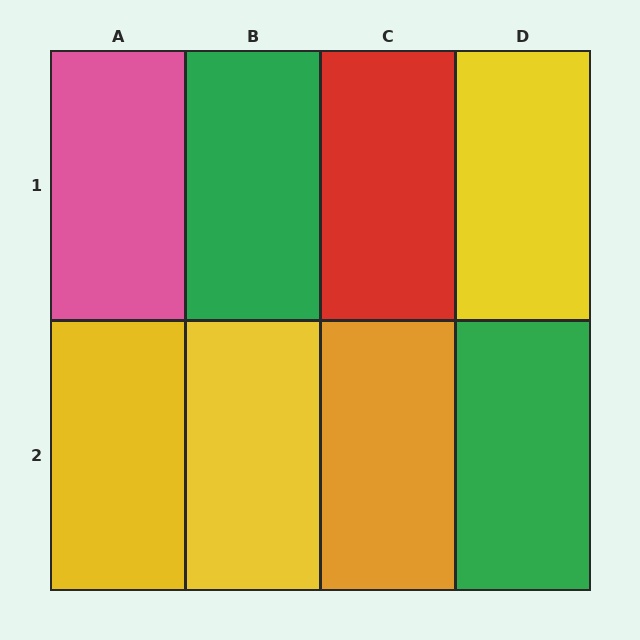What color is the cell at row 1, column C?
Red.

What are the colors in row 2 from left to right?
Yellow, yellow, orange, green.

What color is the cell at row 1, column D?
Yellow.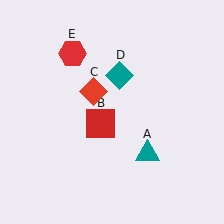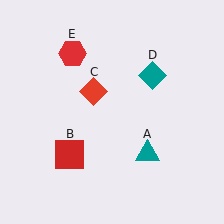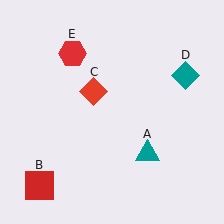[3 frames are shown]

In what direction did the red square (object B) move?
The red square (object B) moved down and to the left.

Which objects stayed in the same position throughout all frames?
Teal triangle (object A) and red diamond (object C) and red hexagon (object E) remained stationary.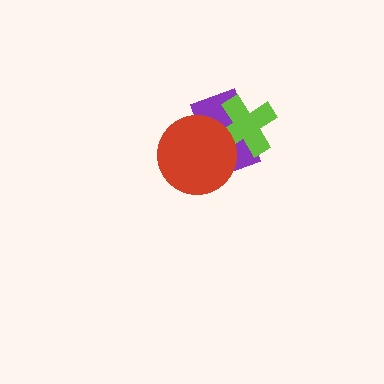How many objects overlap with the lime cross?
2 objects overlap with the lime cross.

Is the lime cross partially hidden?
Yes, it is partially covered by another shape.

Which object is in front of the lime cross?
The red circle is in front of the lime cross.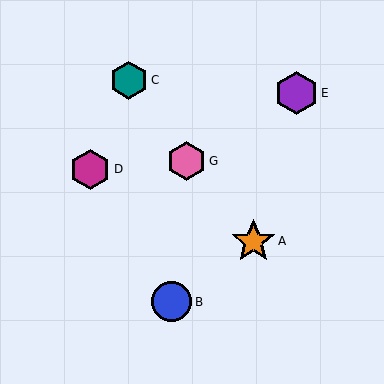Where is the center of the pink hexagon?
The center of the pink hexagon is at (186, 161).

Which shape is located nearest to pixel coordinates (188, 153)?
The pink hexagon (labeled G) at (186, 161) is nearest to that location.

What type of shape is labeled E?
Shape E is a purple hexagon.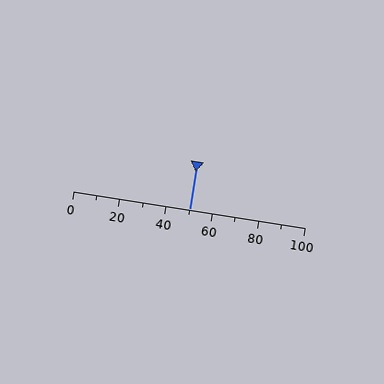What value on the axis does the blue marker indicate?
The marker indicates approximately 50.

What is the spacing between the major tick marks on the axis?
The major ticks are spaced 20 apart.